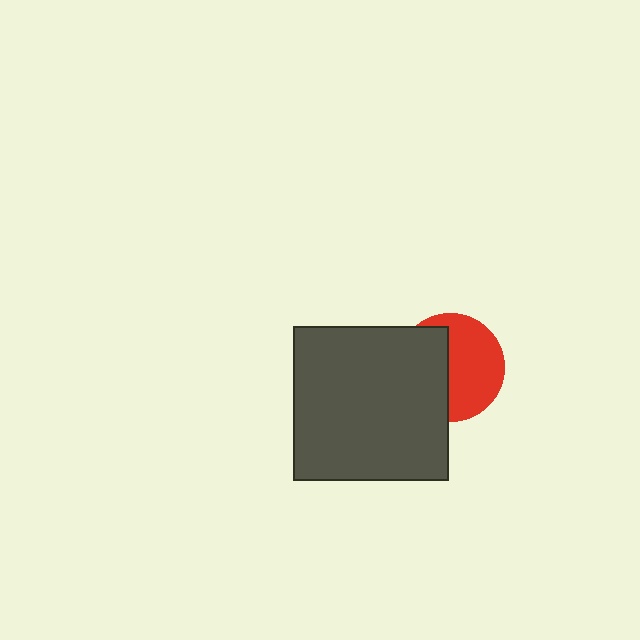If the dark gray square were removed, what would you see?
You would see the complete red circle.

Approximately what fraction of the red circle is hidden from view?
Roughly 46% of the red circle is hidden behind the dark gray square.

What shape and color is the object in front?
The object in front is a dark gray square.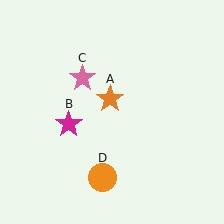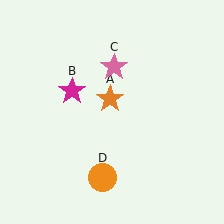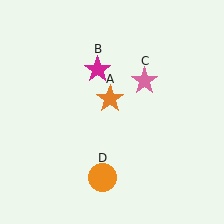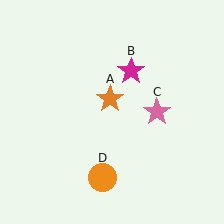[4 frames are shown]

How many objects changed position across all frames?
2 objects changed position: magenta star (object B), pink star (object C).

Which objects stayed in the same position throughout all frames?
Orange star (object A) and orange circle (object D) remained stationary.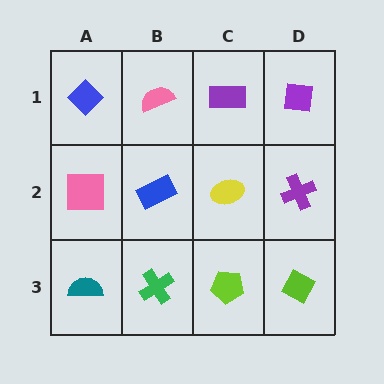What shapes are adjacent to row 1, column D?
A purple cross (row 2, column D), a purple rectangle (row 1, column C).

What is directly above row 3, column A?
A pink square.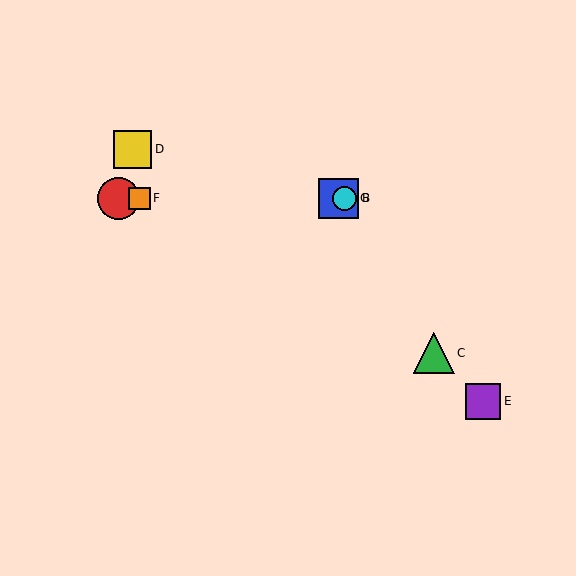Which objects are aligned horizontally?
Objects A, B, F, G are aligned horizontally.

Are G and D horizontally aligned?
No, G is at y≈198 and D is at y≈149.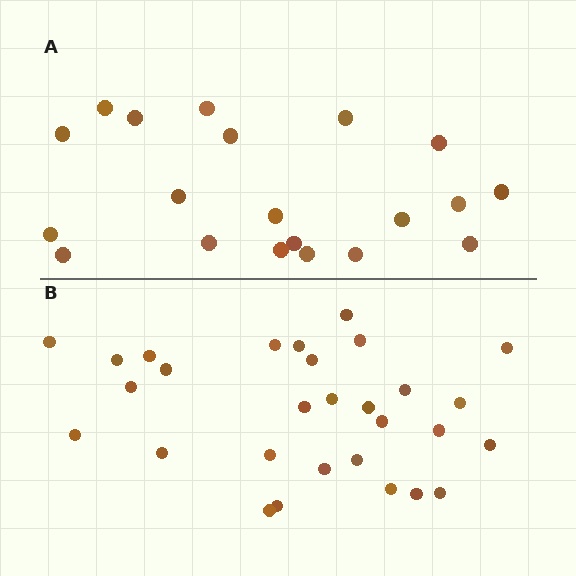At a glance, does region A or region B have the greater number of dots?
Region B (the bottom region) has more dots.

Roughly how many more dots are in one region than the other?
Region B has roughly 8 or so more dots than region A.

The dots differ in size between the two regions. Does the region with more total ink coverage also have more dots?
No. Region A has more total ink coverage because its dots are larger, but region B actually contains more individual dots. Total area can be misleading — the number of items is what matters here.